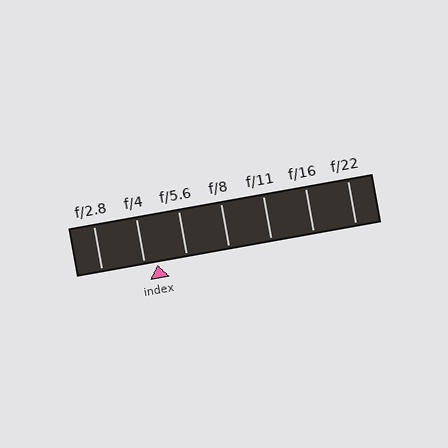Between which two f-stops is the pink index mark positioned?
The index mark is between f/4 and f/5.6.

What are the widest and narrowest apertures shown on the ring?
The widest aperture shown is f/2.8 and the narrowest is f/22.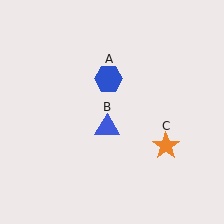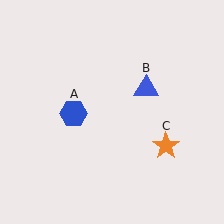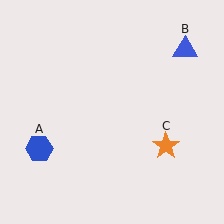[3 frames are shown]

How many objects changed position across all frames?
2 objects changed position: blue hexagon (object A), blue triangle (object B).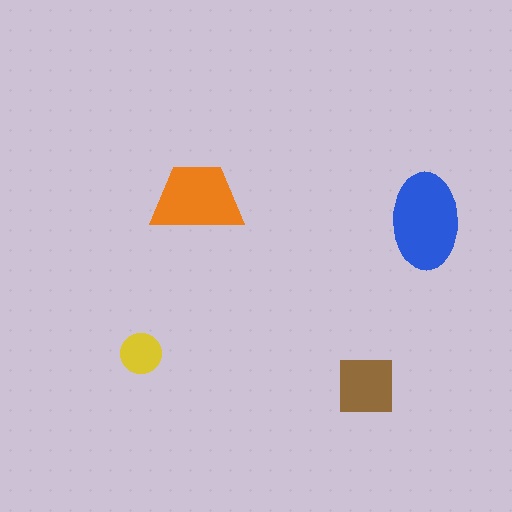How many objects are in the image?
There are 4 objects in the image.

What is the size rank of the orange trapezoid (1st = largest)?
2nd.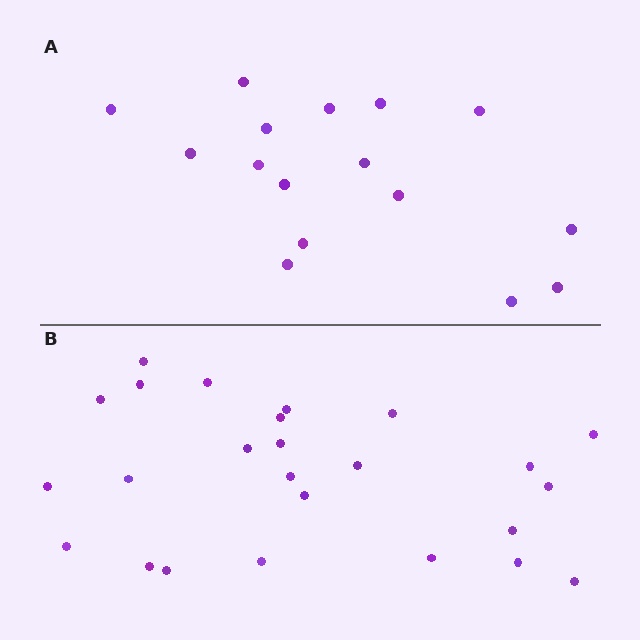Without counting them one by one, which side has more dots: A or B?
Region B (the bottom region) has more dots.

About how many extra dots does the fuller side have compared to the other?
Region B has roughly 8 or so more dots than region A.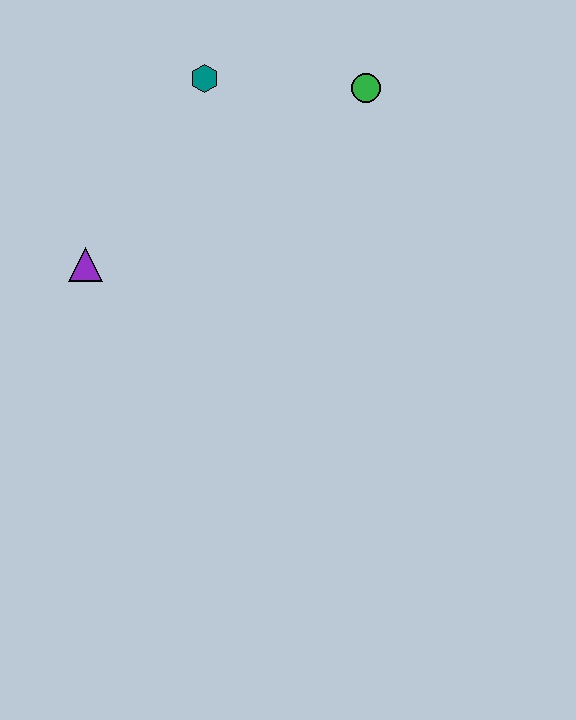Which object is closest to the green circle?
The teal hexagon is closest to the green circle.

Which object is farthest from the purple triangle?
The green circle is farthest from the purple triangle.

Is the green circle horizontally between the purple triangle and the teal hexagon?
No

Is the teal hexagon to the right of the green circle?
No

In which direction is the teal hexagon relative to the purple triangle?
The teal hexagon is above the purple triangle.